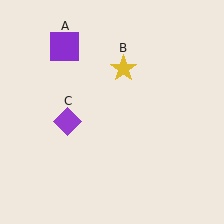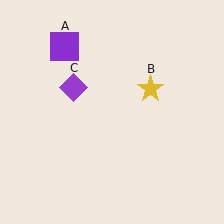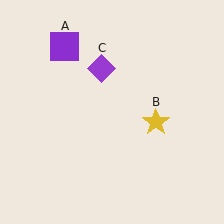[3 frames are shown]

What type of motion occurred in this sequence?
The yellow star (object B), purple diamond (object C) rotated clockwise around the center of the scene.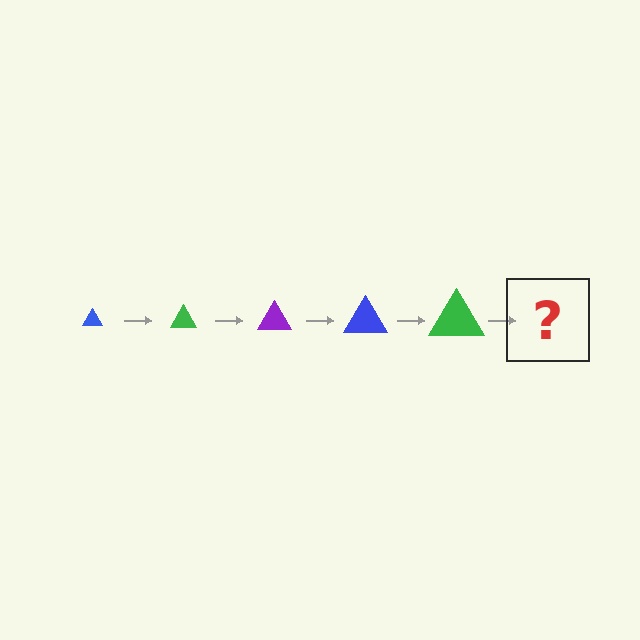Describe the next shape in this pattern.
It should be a purple triangle, larger than the previous one.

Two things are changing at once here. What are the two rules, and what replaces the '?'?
The two rules are that the triangle grows larger each step and the color cycles through blue, green, and purple. The '?' should be a purple triangle, larger than the previous one.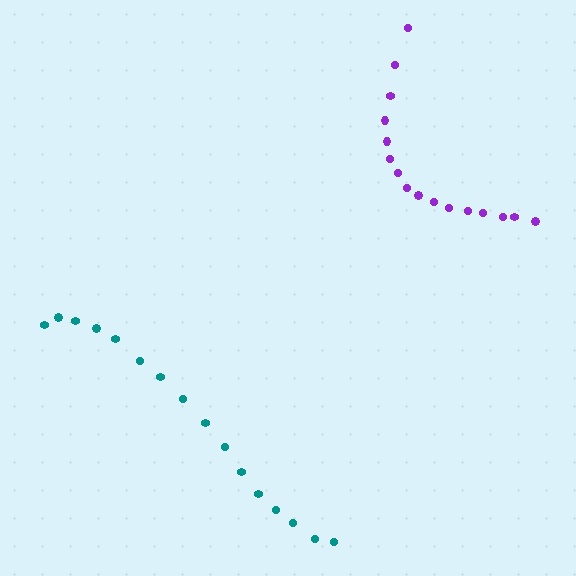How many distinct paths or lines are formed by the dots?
There are 2 distinct paths.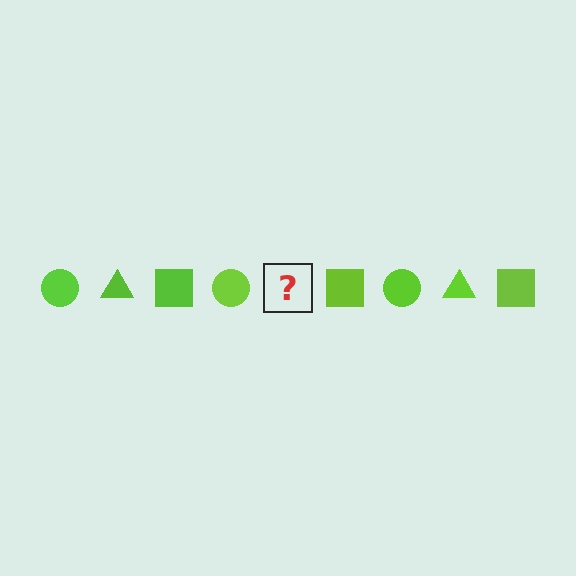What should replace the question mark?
The question mark should be replaced with a lime triangle.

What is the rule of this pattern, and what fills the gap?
The rule is that the pattern cycles through circle, triangle, square shapes in lime. The gap should be filled with a lime triangle.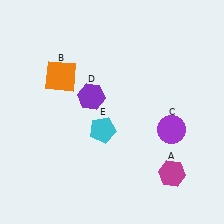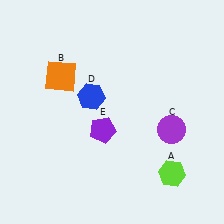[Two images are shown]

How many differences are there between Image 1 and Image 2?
There are 3 differences between the two images.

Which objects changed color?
A changed from magenta to lime. D changed from purple to blue. E changed from cyan to purple.